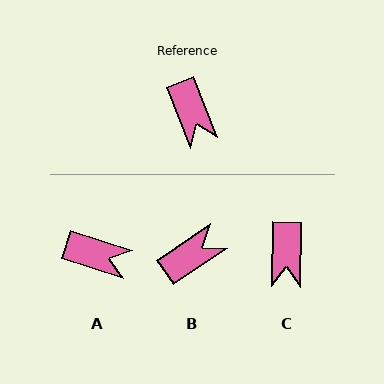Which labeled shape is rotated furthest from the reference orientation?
B, about 102 degrees away.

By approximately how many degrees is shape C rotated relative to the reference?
Approximately 23 degrees clockwise.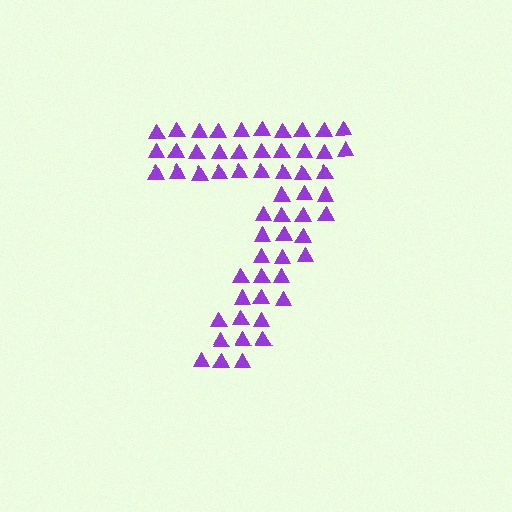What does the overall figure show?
The overall figure shows the digit 7.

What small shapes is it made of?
It is made of small triangles.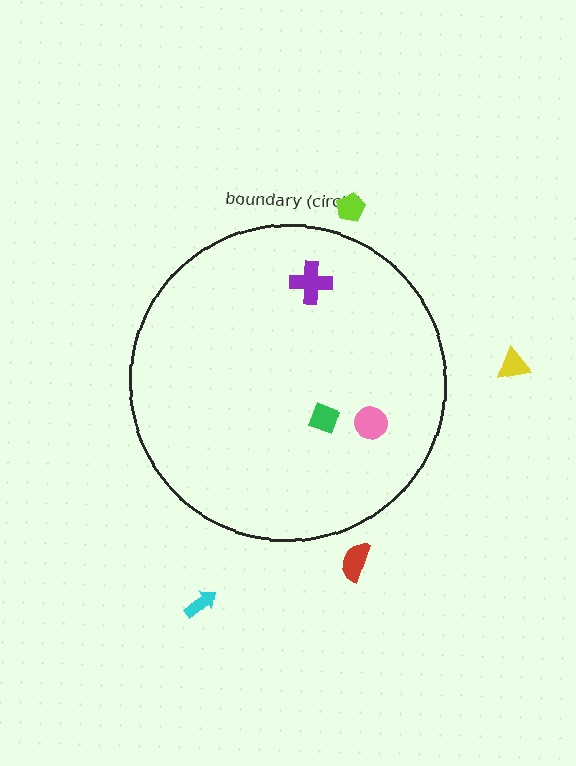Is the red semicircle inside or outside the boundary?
Outside.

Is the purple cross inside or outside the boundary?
Inside.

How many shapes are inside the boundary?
3 inside, 4 outside.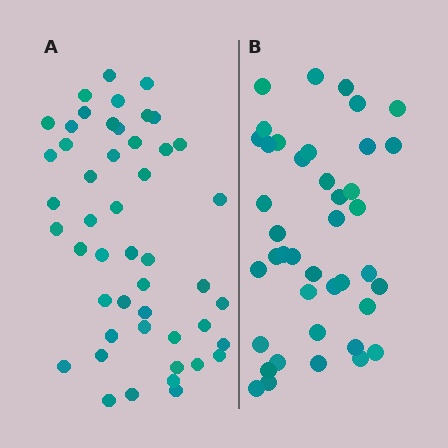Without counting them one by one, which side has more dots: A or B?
Region A (the left region) has more dots.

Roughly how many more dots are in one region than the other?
Region A has roughly 8 or so more dots than region B.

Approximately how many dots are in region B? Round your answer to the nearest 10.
About 40 dots. (The exact count is 41, which rounds to 40.)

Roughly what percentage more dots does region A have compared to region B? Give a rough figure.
About 15% more.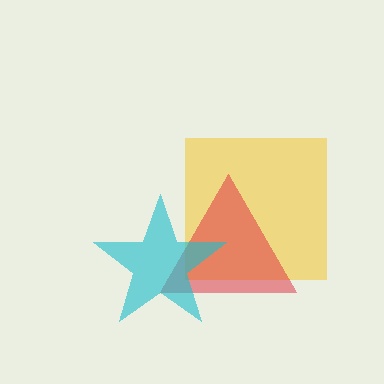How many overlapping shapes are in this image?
There are 3 overlapping shapes in the image.